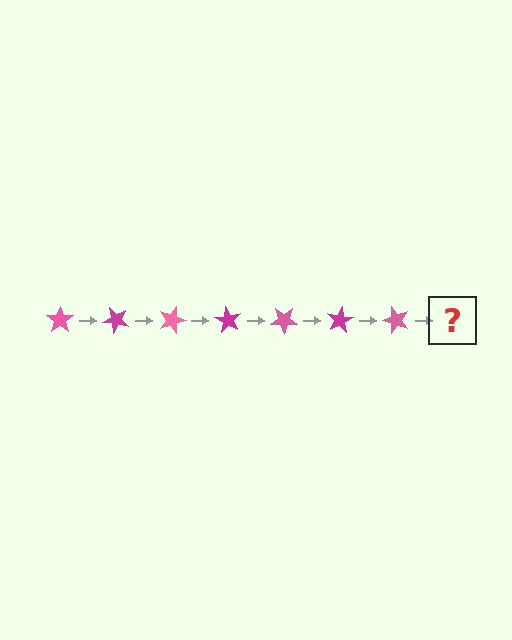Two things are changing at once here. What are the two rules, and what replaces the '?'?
The two rules are that it rotates 45 degrees each step and the color cycles through pink and magenta. The '?' should be a magenta star, rotated 315 degrees from the start.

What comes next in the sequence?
The next element should be a magenta star, rotated 315 degrees from the start.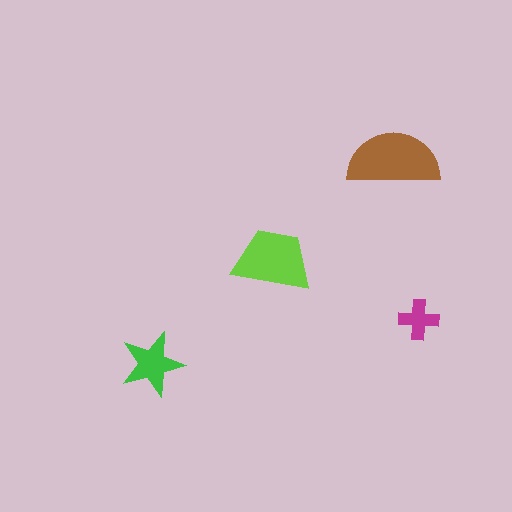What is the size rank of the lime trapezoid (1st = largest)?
2nd.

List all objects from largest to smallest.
The brown semicircle, the lime trapezoid, the green star, the magenta cross.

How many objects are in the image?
There are 4 objects in the image.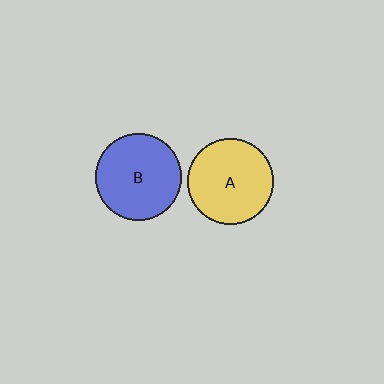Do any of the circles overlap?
No, none of the circles overlap.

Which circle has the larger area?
Circle B (blue).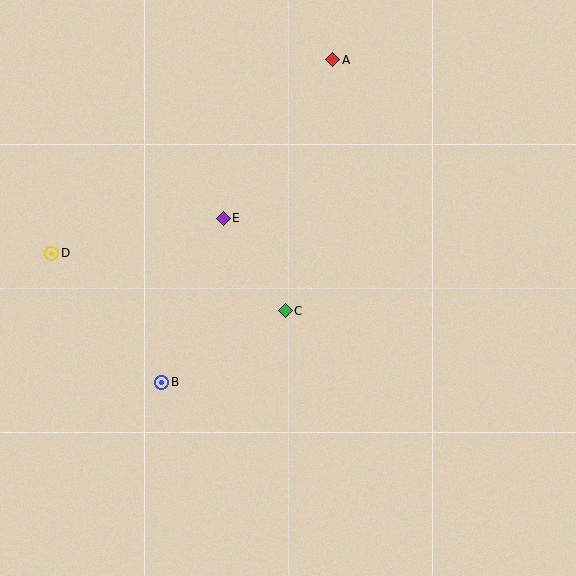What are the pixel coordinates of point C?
Point C is at (285, 311).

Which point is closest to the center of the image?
Point C at (285, 311) is closest to the center.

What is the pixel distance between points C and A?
The distance between C and A is 256 pixels.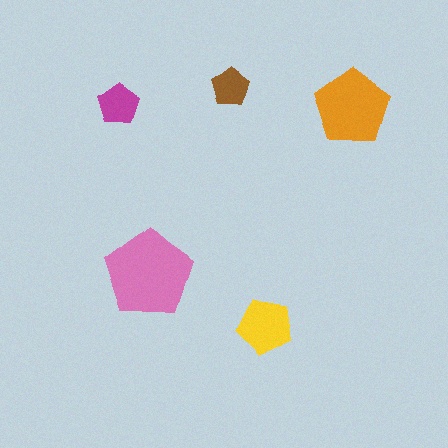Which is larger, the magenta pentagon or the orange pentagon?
The orange one.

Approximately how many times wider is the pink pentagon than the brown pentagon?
About 2.5 times wider.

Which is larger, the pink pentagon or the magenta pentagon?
The pink one.